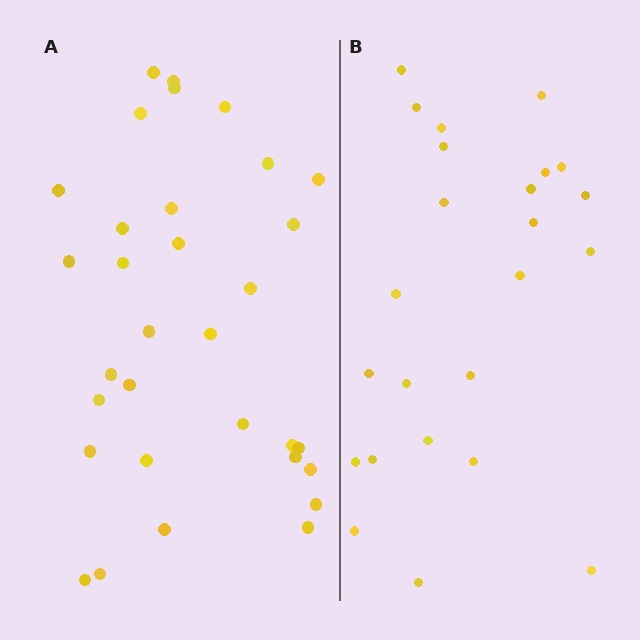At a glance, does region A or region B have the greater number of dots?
Region A (the left region) has more dots.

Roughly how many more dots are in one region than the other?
Region A has roughly 8 or so more dots than region B.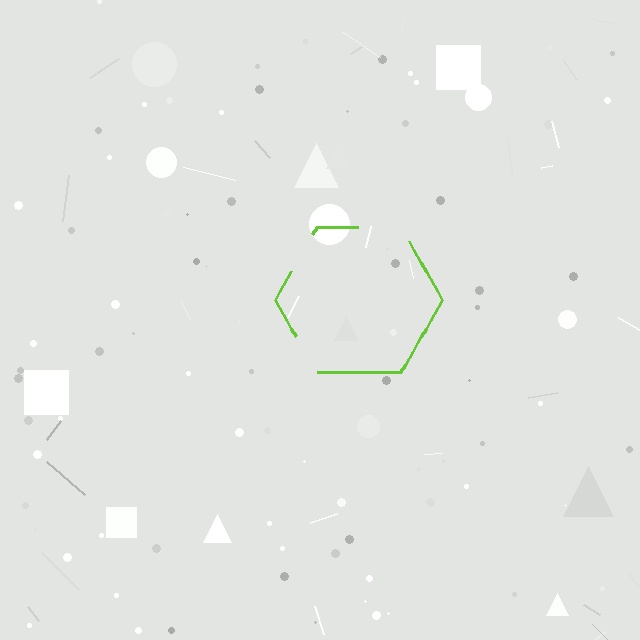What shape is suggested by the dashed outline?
The dashed outline suggests a hexagon.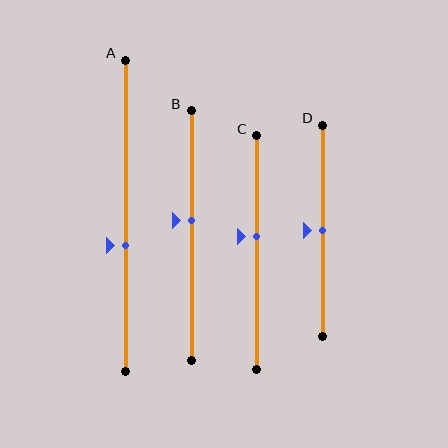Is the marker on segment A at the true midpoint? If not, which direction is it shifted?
No, the marker on segment A is shifted downward by about 9% of the segment length.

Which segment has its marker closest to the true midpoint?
Segment D has its marker closest to the true midpoint.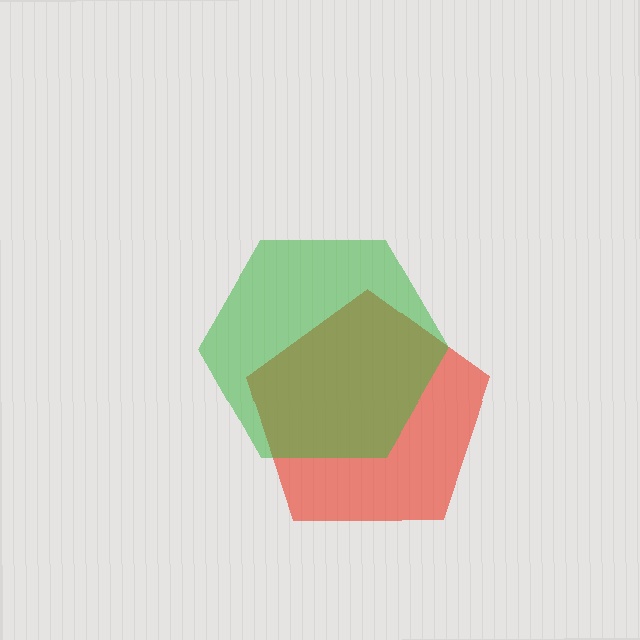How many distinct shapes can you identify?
There are 2 distinct shapes: a red pentagon, a green hexagon.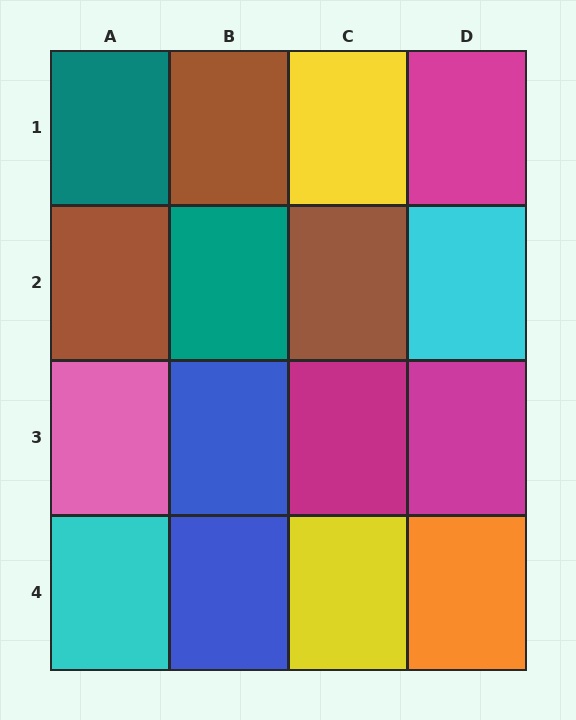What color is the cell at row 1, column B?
Brown.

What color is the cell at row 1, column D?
Magenta.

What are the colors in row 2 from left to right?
Brown, teal, brown, cyan.